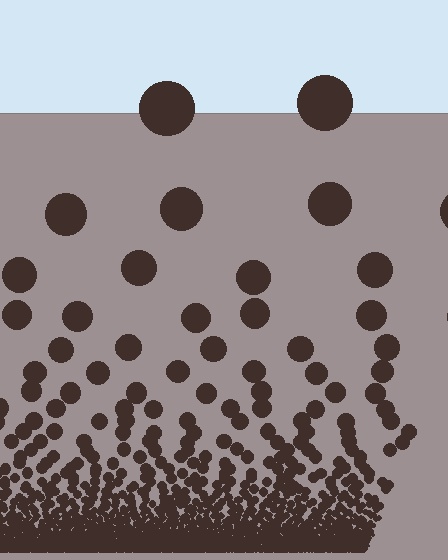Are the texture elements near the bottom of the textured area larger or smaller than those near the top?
Smaller. The gradient is inverted — elements near the bottom are smaller and denser.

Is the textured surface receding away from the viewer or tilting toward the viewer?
The surface appears to tilt toward the viewer. Texture elements get larger and sparser toward the top.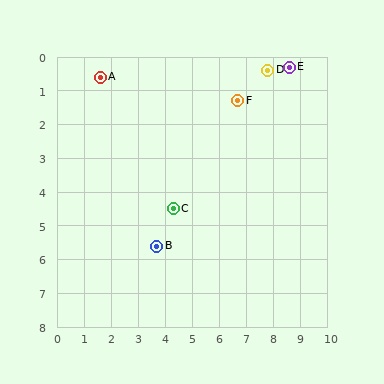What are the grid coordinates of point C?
Point C is at approximately (4.3, 4.5).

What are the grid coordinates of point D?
Point D is at approximately (7.8, 0.4).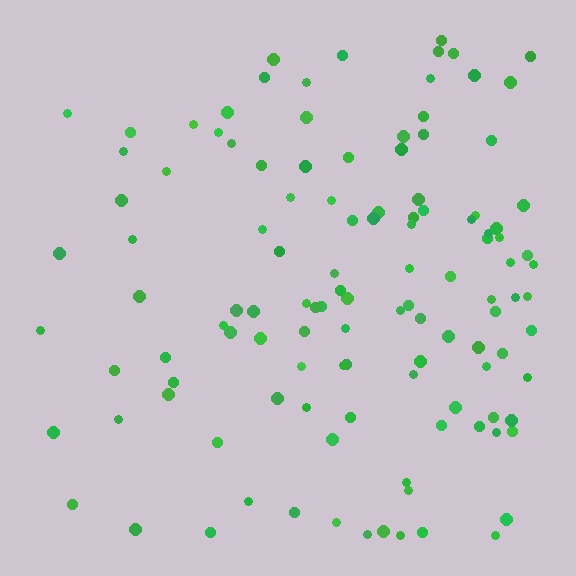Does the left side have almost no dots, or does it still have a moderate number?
Still a moderate number, just noticeably fewer than the right.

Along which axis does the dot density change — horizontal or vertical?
Horizontal.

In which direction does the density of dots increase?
From left to right, with the right side densest.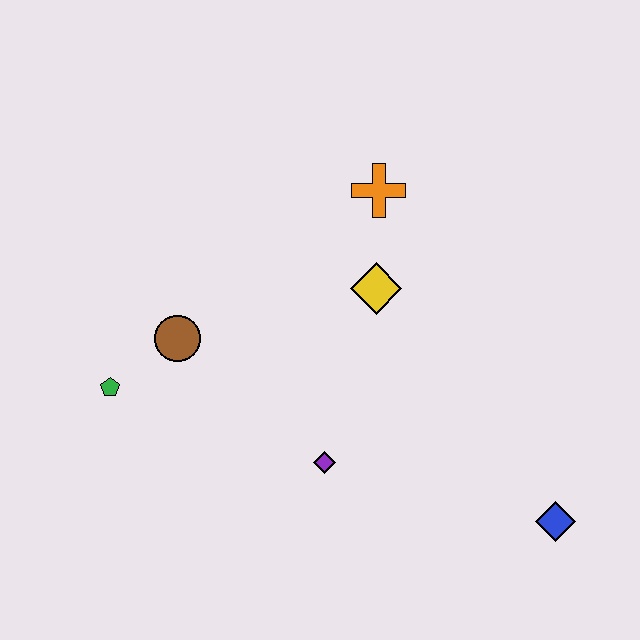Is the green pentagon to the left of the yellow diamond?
Yes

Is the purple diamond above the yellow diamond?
No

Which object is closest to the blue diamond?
The purple diamond is closest to the blue diamond.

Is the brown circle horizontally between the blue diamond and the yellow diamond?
No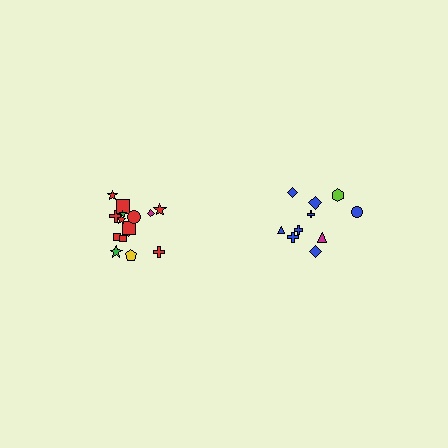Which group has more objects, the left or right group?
The left group.